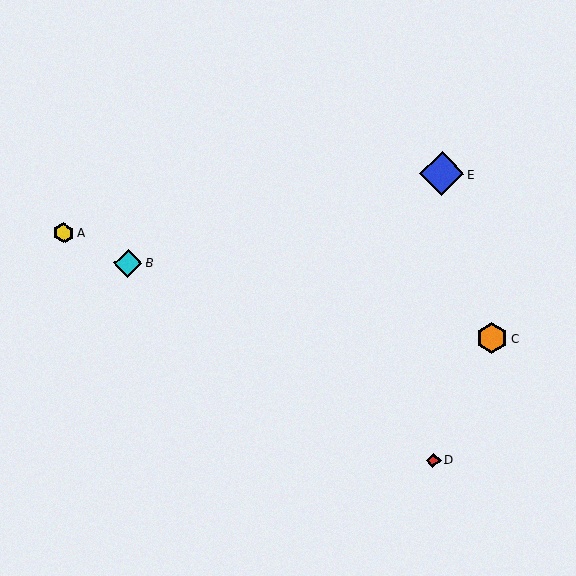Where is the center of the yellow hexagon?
The center of the yellow hexagon is at (64, 233).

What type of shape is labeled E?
Shape E is a blue diamond.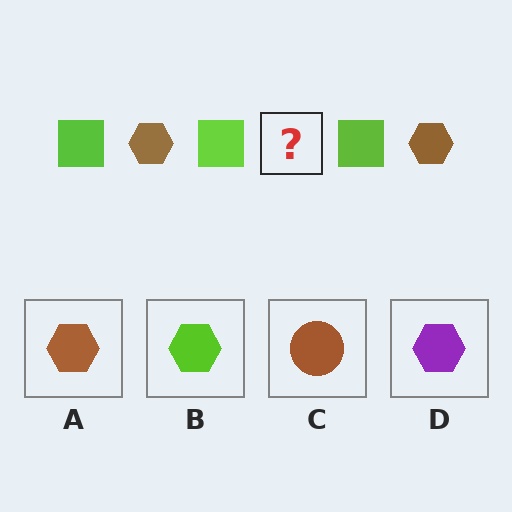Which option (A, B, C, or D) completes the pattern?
A.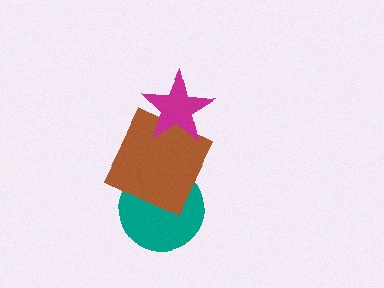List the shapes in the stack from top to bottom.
From top to bottom: the magenta star, the brown square, the teal circle.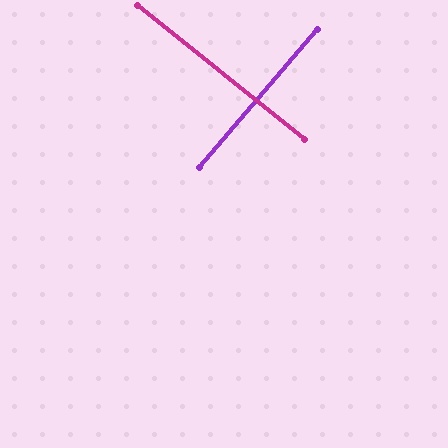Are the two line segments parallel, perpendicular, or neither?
Perpendicular — they meet at approximately 88°.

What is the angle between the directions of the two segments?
Approximately 88 degrees.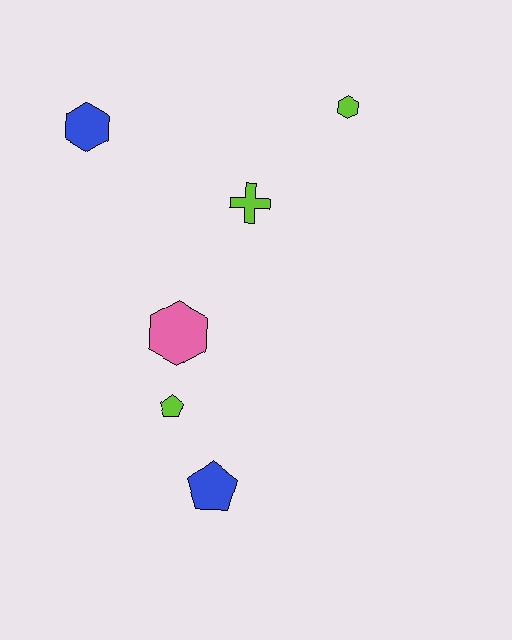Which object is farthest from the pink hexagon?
The lime hexagon is farthest from the pink hexagon.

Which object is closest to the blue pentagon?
The lime pentagon is closest to the blue pentagon.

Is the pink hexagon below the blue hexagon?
Yes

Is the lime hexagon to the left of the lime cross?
No